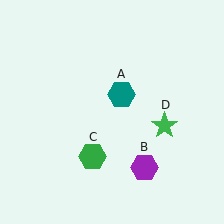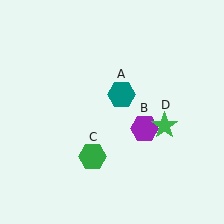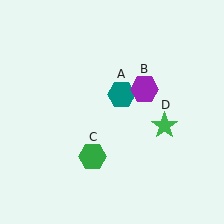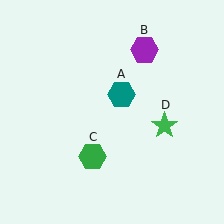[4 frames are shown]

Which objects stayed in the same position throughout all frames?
Teal hexagon (object A) and green hexagon (object C) and green star (object D) remained stationary.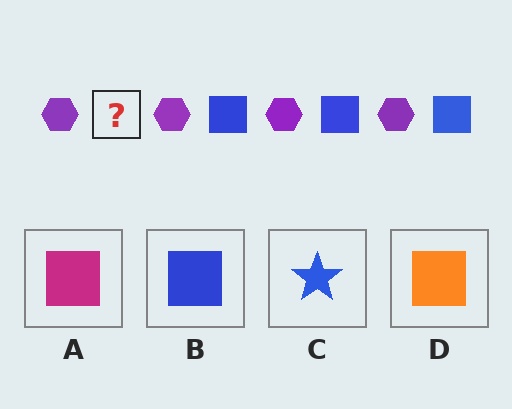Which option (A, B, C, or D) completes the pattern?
B.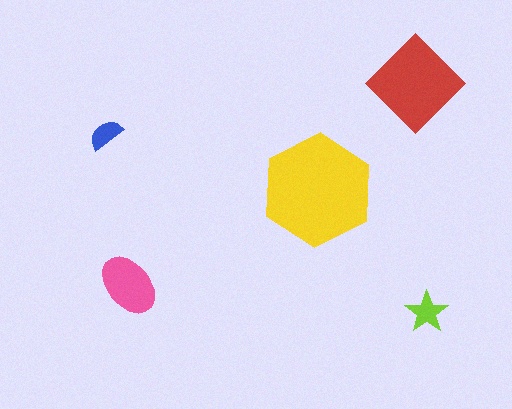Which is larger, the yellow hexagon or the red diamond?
The yellow hexagon.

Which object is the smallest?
The blue semicircle.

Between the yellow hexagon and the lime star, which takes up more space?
The yellow hexagon.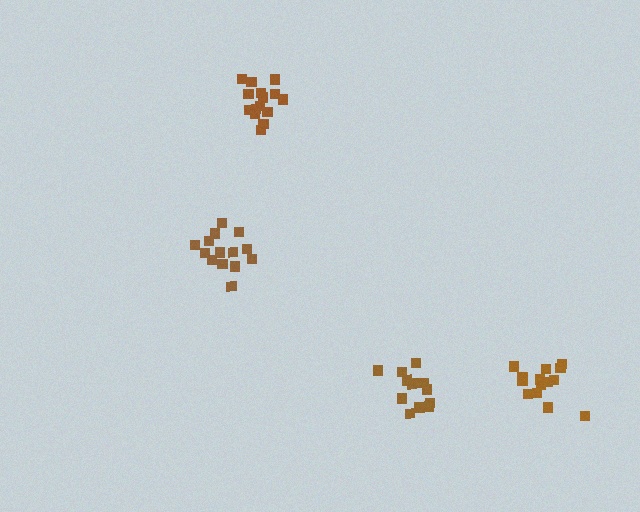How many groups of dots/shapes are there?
There are 4 groups.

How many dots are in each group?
Group 1: 14 dots, Group 2: 14 dots, Group 3: 15 dots, Group 4: 13 dots (56 total).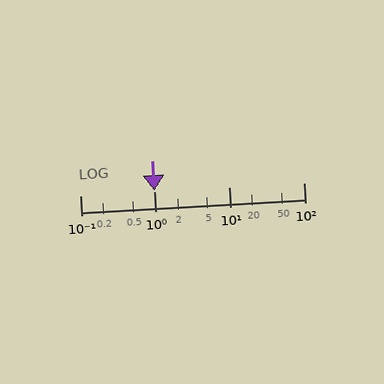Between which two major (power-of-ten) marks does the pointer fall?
The pointer is between 0.1 and 1.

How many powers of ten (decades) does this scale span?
The scale spans 3 decades, from 0.1 to 100.